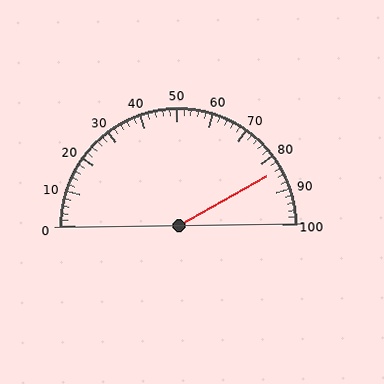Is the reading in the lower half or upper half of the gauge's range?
The reading is in the upper half of the range (0 to 100).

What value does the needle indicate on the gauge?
The needle indicates approximately 84.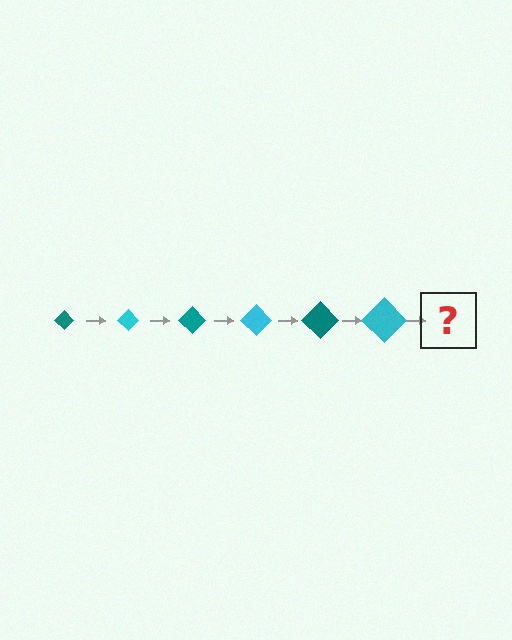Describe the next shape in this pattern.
It should be a teal diamond, larger than the previous one.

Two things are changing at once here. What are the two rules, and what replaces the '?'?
The two rules are that the diamond grows larger each step and the color cycles through teal and cyan. The '?' should be a teal diamond, larger than the previous one.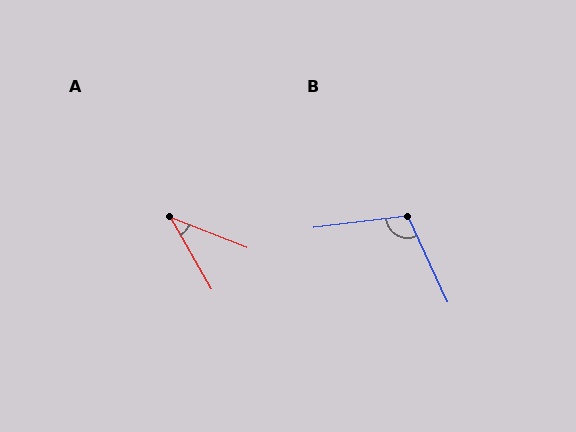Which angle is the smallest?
A, at approximately 38 degrees.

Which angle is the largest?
B, at approximately 108 degrees.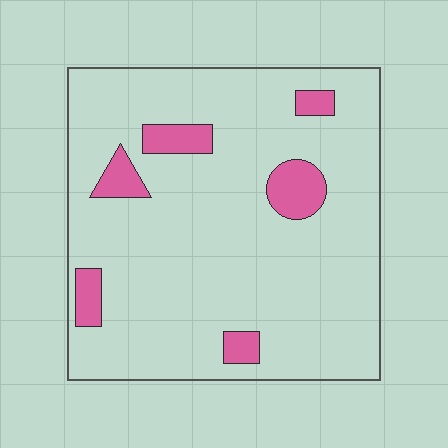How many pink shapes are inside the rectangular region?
6.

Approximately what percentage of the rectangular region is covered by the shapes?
Approximately 10%.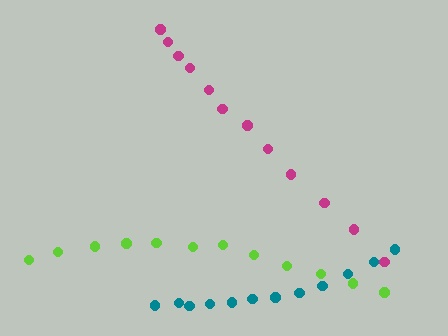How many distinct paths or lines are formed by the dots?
There are 3 distinct paths.